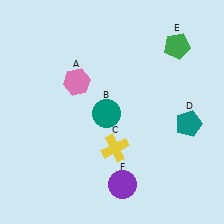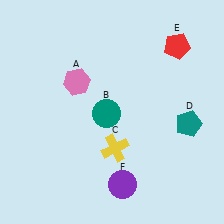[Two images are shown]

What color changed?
The pentagon (E) changed from green in Image 1 to red in Image 2.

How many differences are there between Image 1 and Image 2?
There is 1 difference between the two images.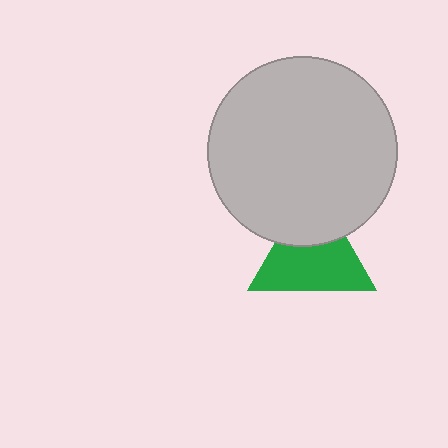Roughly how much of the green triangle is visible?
Most of it is visible (roughly 66%).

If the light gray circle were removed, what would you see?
You would see the complete green triangle.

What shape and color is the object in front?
The object in front is a light gray circle.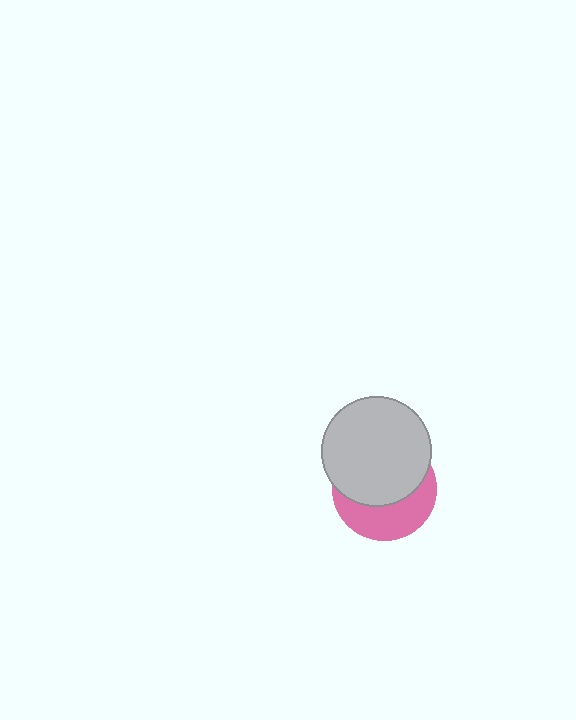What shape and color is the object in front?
The object in front is a light gray circle.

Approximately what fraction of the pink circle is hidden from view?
Roughly 59% of the pink circle is hidden behind the light gray circle.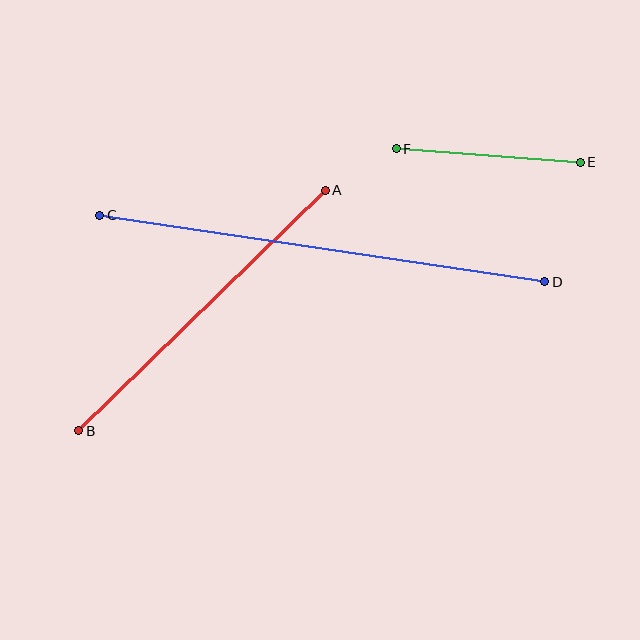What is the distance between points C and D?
The distance is approximately 450 pixels.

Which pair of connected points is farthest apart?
Points C and D are farthest apart.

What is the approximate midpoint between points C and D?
The midpoint is at approximately (322, 249) pixels.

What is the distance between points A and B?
The distance is approximately 344 pixels.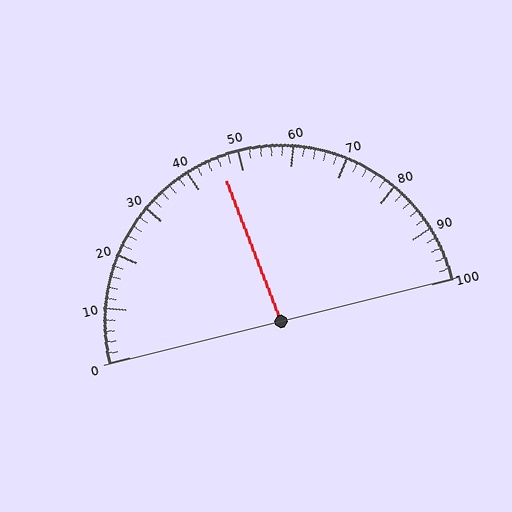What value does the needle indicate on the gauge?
The needle indicates approximately 46.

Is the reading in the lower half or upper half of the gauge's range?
The reading is in the lower half of the range (0 to 100).